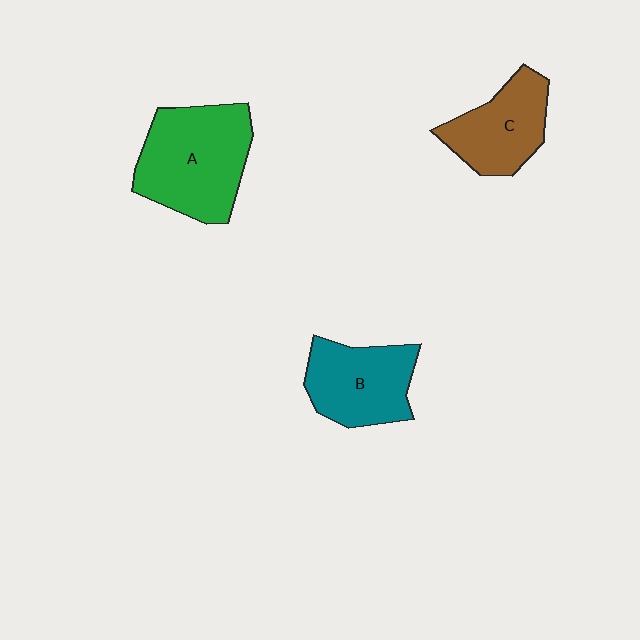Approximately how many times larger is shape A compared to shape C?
Approximately 1.5 times.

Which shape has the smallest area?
Shape C (brown).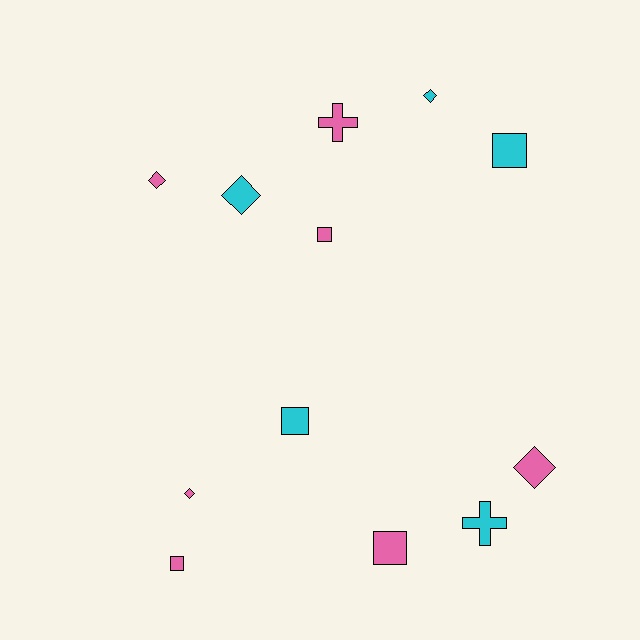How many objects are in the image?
There are 12 objects.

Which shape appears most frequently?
Square, with 5 objects.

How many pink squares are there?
There are 3 pink squares.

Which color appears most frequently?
Pink, with 7 objects.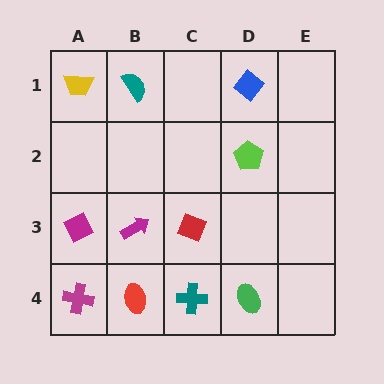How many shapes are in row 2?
1 shape.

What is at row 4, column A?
A magenta cross.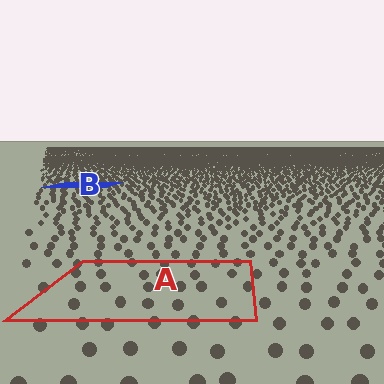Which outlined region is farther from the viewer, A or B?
Region B is farther from the viewer — the texture elements inside it appear smaller and more densely packed.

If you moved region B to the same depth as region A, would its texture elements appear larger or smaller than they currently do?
They would appear larger. At a closer depth, the same texture elements are projected at a bigger on-screen size.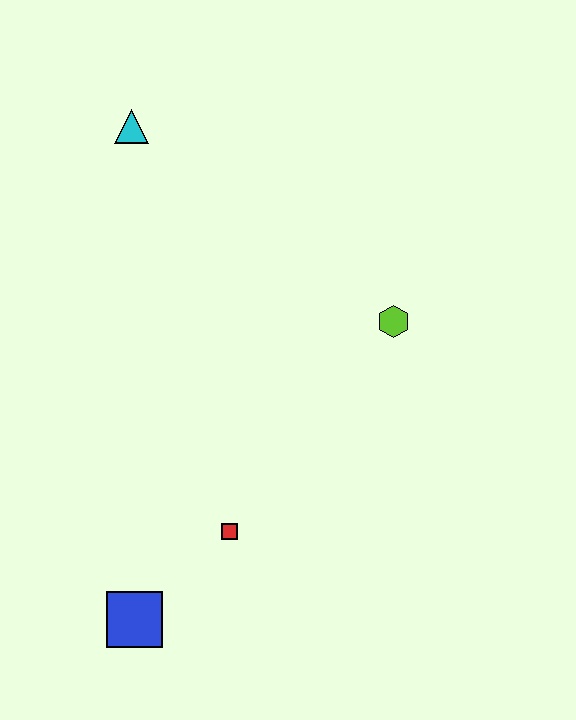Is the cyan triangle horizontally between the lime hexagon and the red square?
No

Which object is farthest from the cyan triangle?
The blue square is farthest from the cyan triangle.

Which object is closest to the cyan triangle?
The lime hexagon is closest to the cyan triangle.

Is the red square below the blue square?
No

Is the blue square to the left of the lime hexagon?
Yes